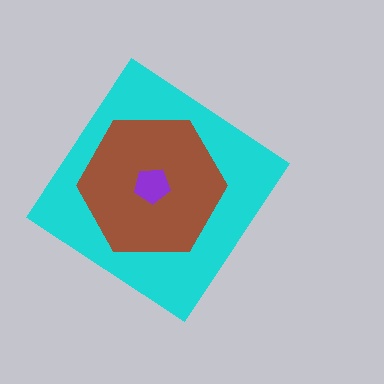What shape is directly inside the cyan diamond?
The brown hexagon.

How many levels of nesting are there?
3.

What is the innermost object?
The purple pentagon.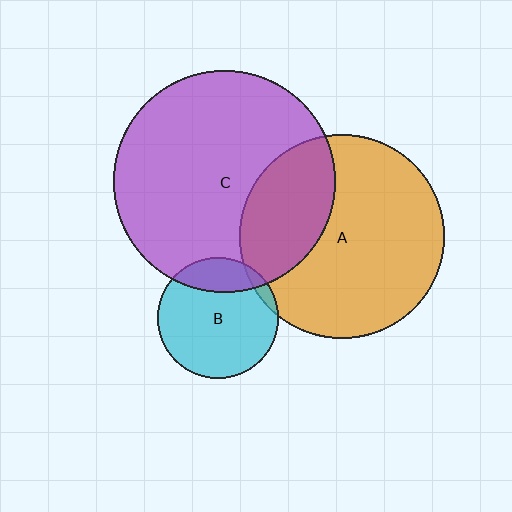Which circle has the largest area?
Circle C (purple).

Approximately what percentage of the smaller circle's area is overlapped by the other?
Approximately 20%.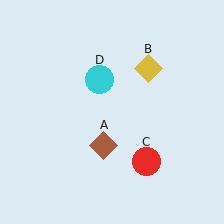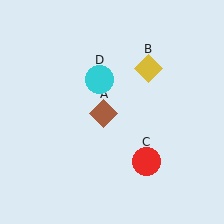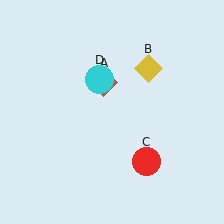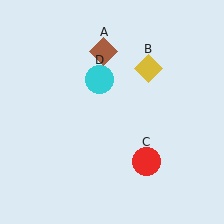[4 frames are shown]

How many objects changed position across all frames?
1 object changed position: brown diamond (object A).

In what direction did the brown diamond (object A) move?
The brown diamond (object A) moved up.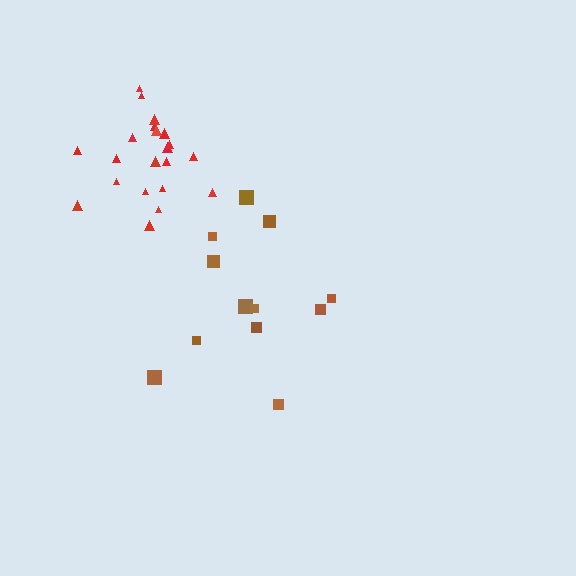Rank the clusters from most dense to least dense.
red, brown.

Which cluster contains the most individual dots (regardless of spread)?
Red (21).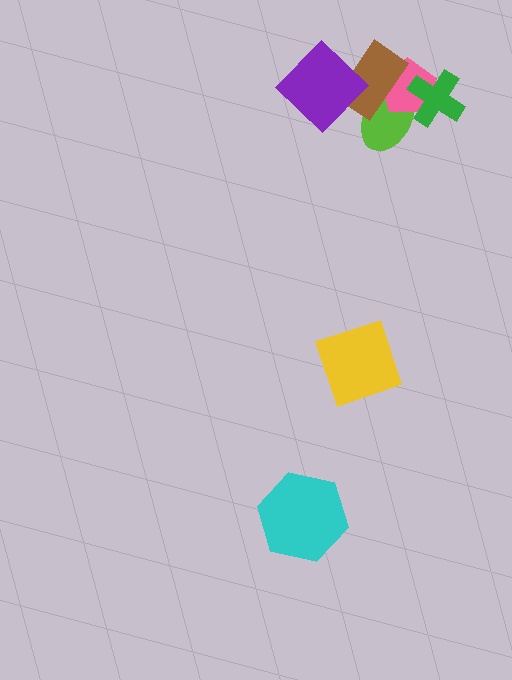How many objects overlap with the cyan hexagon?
0 objects overlap with the cyan hexagon.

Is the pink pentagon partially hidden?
Yes, it is partially covered by another shape.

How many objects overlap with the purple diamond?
2 objects overlap with the purple diamond.